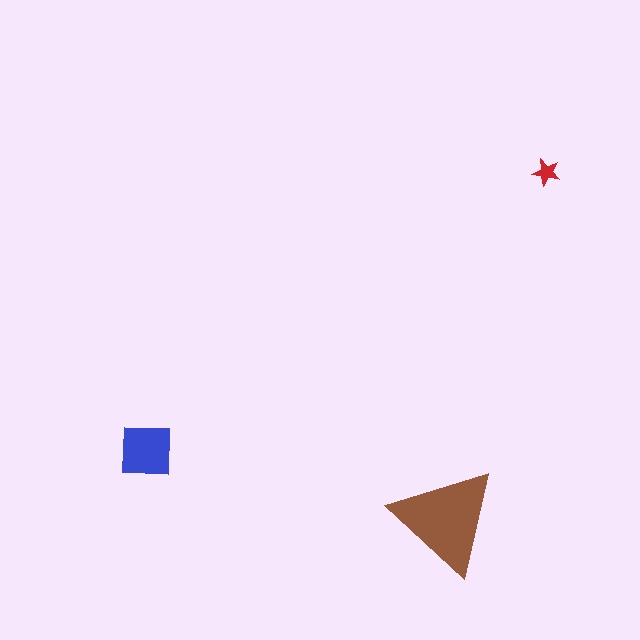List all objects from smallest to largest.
The red star, the blue square, the brown triangle.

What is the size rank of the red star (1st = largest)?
3rd.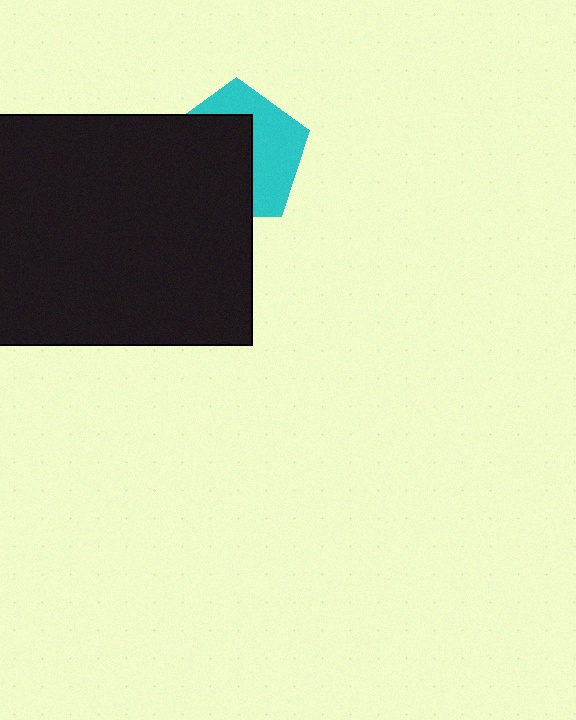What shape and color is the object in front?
The object in front is a black rectangle.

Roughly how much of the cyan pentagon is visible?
A small part of it is visible (roughly 44%).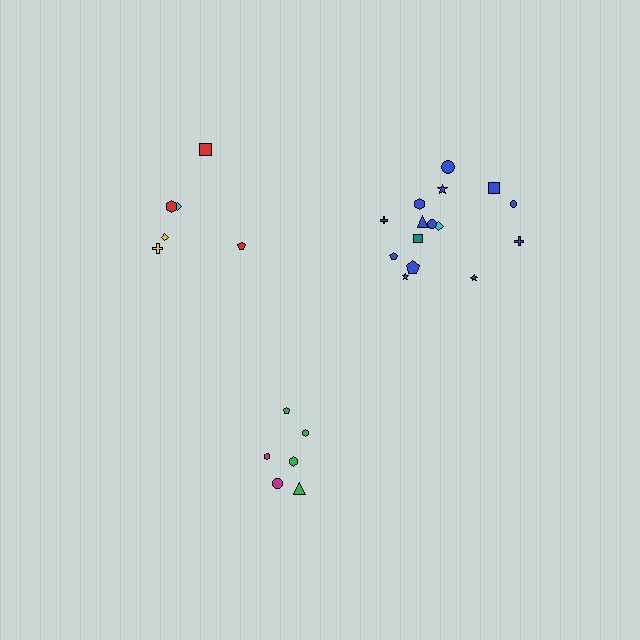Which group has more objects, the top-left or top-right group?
The top-right group.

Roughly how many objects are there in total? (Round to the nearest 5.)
Roughly 25 objects in total.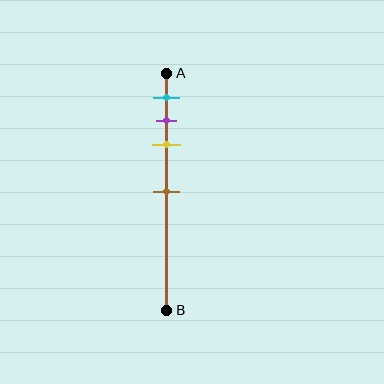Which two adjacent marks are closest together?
The purple and yellow marks are the closest adjacent pair.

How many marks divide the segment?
There are 4 marks dividing the segment.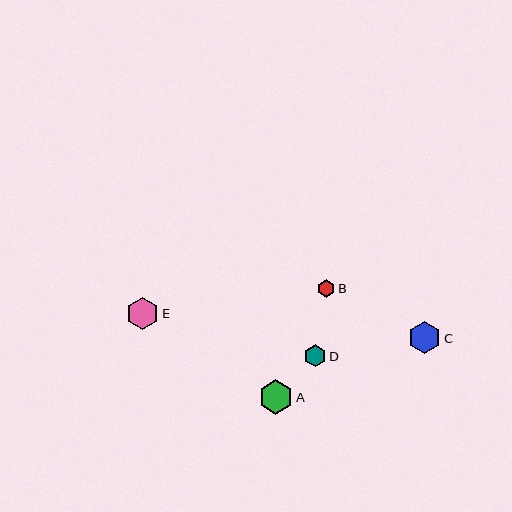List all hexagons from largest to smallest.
From largest to smallest: A, E, C, D, B.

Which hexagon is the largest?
Hexagon A is the largest with a size of approximately 34 pixels.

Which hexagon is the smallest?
Hexagon B is the smallest with a size of approximately 18 pixels.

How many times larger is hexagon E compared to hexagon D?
Hexagon E is approximately 1.5 times the size of hexagon D.